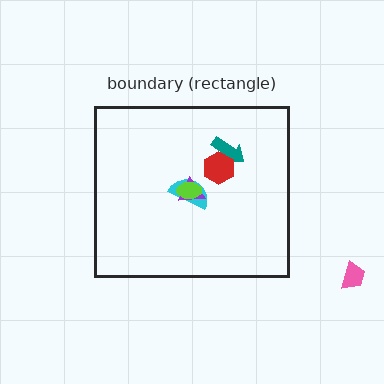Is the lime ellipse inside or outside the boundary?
Inside.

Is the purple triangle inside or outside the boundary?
Inside.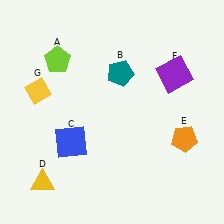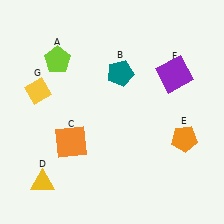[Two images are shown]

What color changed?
The square (C) changed from blue in Image 1 to orange in Image 2.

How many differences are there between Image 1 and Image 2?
There is 1 difference between the two images.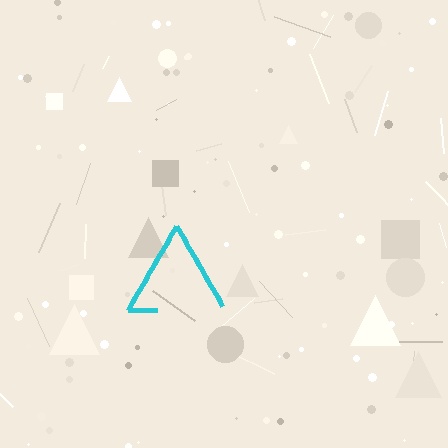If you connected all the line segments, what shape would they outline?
They would outline a triangle.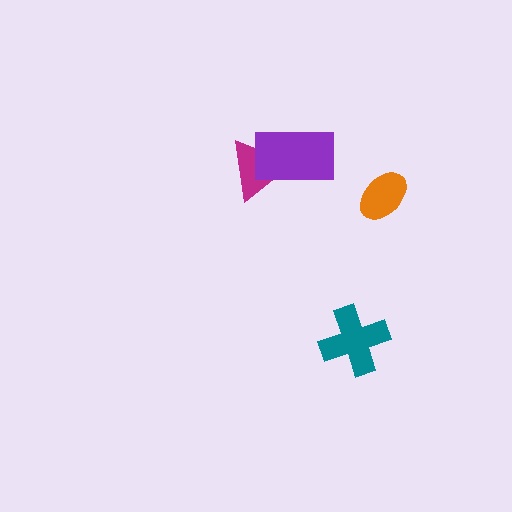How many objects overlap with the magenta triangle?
1 object overlaps with the magenta triangle.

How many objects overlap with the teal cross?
0 objects overlap with the teal cross.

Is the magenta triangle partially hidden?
Yes, it is partially covered by another shape.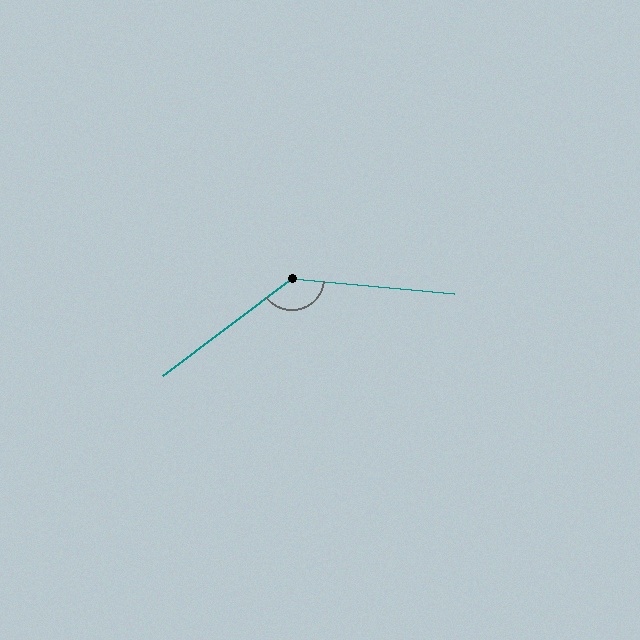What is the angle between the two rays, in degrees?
Approximately 138 degrees.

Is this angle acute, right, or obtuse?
It is obtuse.